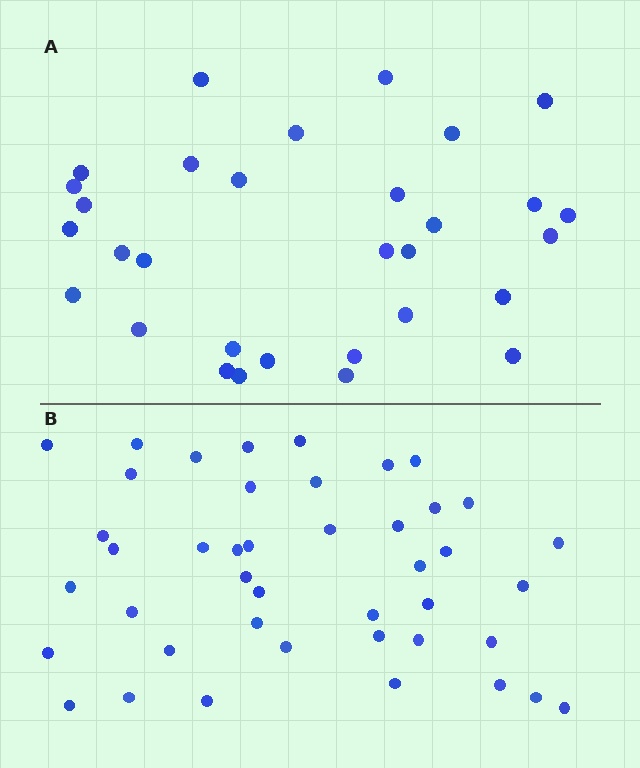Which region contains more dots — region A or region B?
Region B (the bottom region) has more dots.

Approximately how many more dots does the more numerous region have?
Region B has roughly 12 or so more dots than region A.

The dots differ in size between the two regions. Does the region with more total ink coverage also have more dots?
No. Region A has more total ink coverage because its dots are larger, but region B actually contains more individual dots. Total area can be misleading — the number of items is what matters here.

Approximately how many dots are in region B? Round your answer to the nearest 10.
About 40 dots. (The exact count is 43, which rounds to 40.)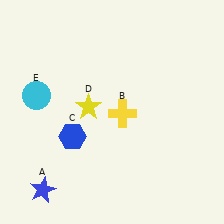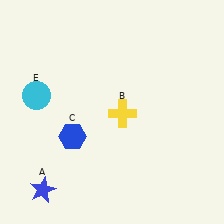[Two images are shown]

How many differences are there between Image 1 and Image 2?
There is 1 difference between the two images.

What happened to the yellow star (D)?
The yellow star (D) was removed in Image 2. It was in the top-left area of Image 1.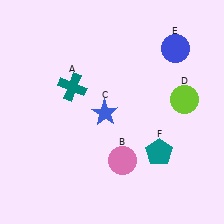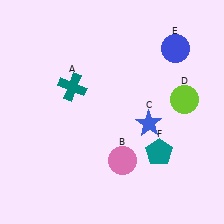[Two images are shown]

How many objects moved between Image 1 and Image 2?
1 object moved between the two images.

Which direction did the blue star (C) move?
The blue star (C) moved right.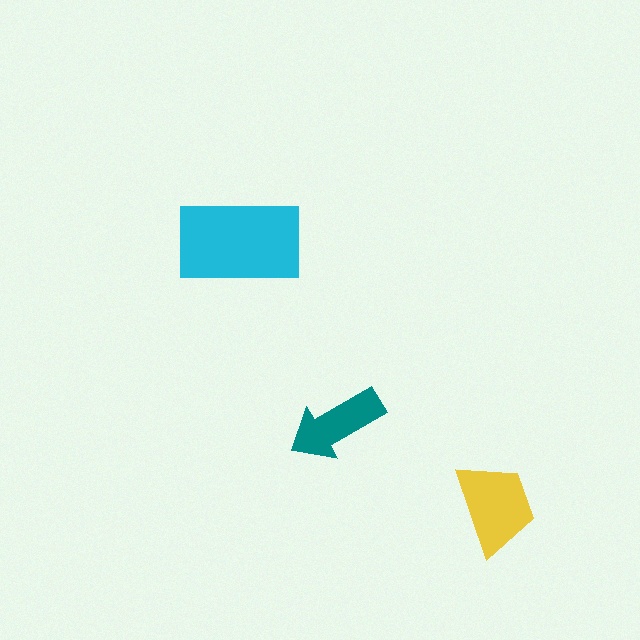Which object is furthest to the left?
The cyan rectangle is leftmost.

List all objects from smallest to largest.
The teal arrow, the yellow trapezoid, the cyan rectangle.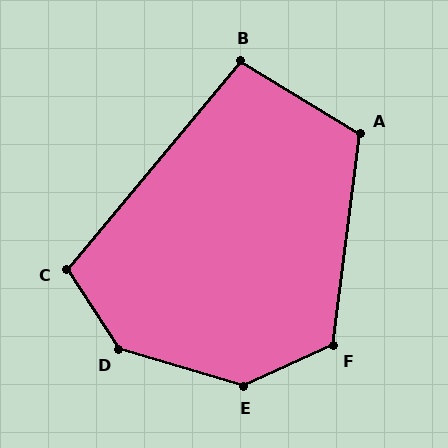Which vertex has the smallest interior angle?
B, at approximately 99 degrees.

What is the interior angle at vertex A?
Approximately 114 degrees (obtuse).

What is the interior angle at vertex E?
Approximately 139 degrees (obtuse).